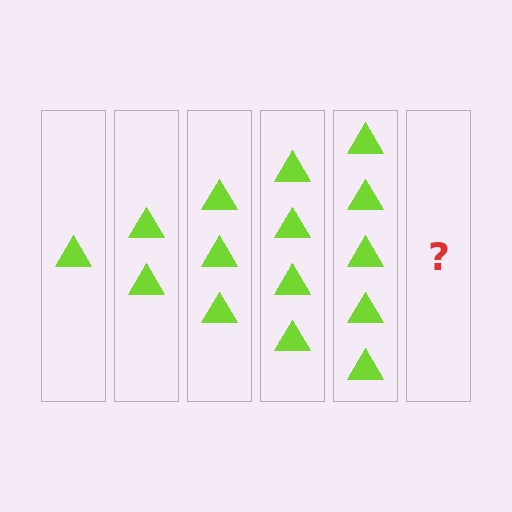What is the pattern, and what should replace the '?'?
The pattern is that each step adds one more triangle. The '?' should be 6 triangles.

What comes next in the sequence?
The next element should be 6 triangles.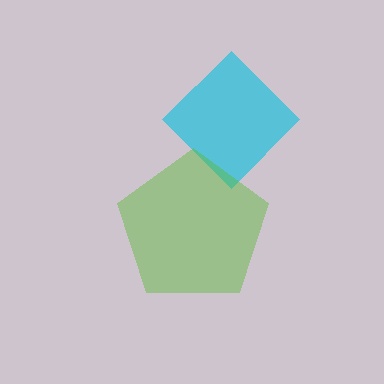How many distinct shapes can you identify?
There are 2 distinct shapes: a cyan diamond, a lime pentagon.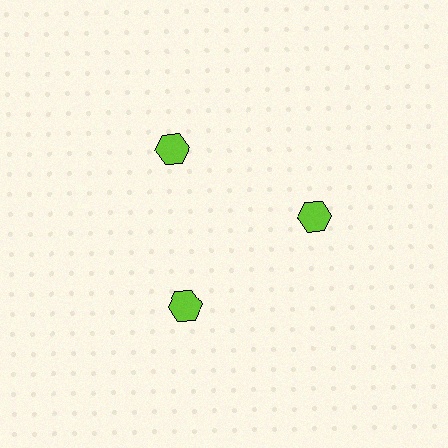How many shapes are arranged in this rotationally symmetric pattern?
There are 3 shapes, arranged in 3 groups of 1.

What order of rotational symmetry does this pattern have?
This pattern has 3-fold rotational symmetry.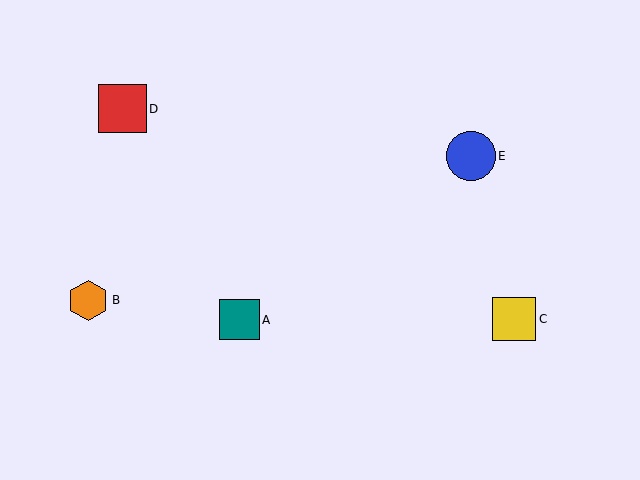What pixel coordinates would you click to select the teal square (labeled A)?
Click at (240, 320) to select the teal square A.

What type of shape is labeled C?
Shape C is a yellow square.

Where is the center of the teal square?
The center of the teal square is at (240, 320).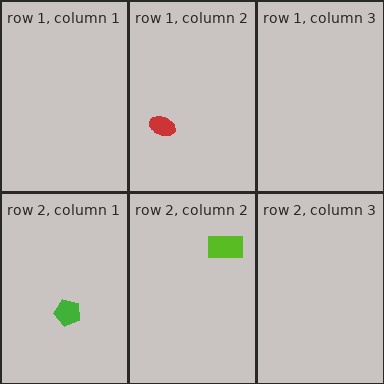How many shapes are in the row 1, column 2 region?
1.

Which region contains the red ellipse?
The row 1, column 2 region.